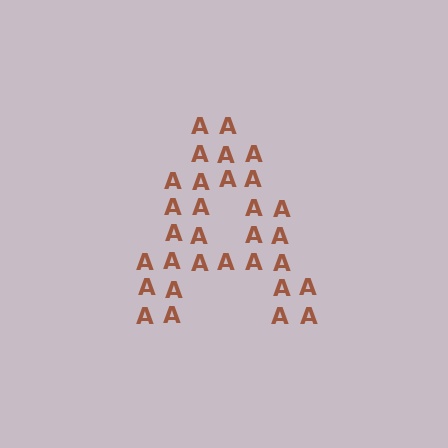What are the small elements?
The small elements are letter A's.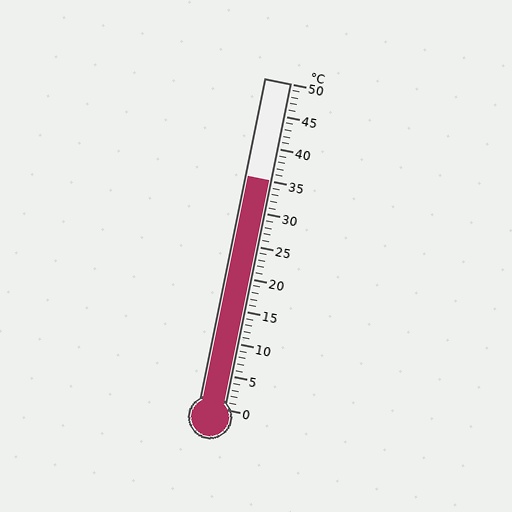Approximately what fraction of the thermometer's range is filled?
The thermometer is filled to approximately 70% of its range.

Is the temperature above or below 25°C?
The temperature is above 25°C.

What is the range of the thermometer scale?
The thermometer scale ranges from 0°C to 50°C.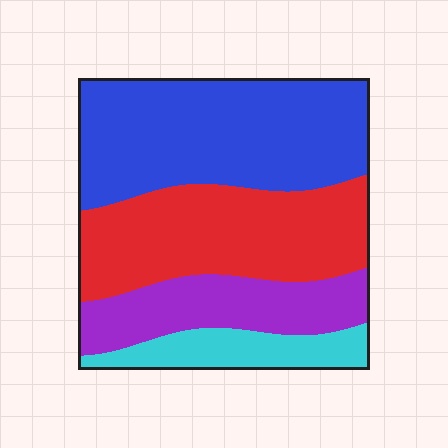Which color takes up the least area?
Cyan, at roughly 10%.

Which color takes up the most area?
Blue, at roughly 40%.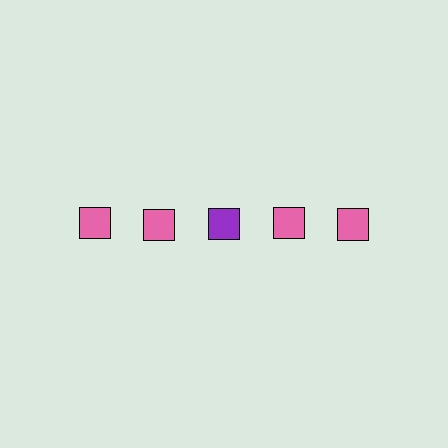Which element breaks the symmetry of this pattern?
The purple square in the top row, center column breaks the symmetry. All other shapes are pink squares.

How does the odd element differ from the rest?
It has a different color: purple instead of pink.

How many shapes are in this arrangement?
There are 5 shapes arranged in a grid pattern.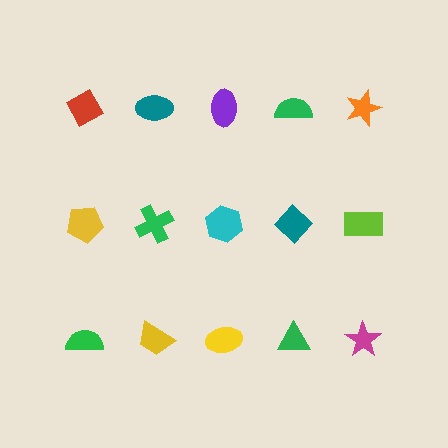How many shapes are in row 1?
5 shapes.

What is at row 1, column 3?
A purple ellipse.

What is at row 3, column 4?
A green triangle.